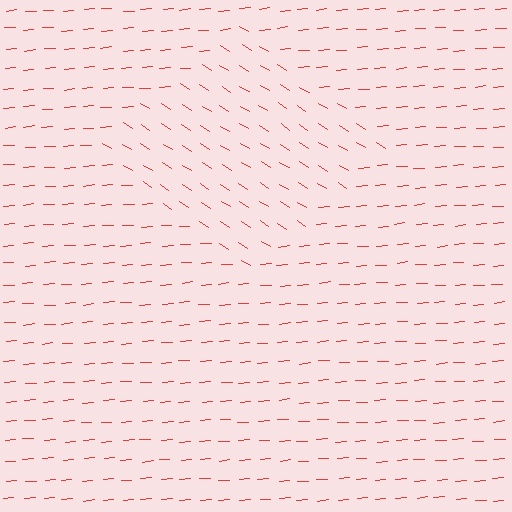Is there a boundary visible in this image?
Yes, there is a texture boundary formed by a change in line orientation.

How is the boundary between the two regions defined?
The boundary is defined purely by a change in line orientation (approximately 37 degrees difference). All lines are the same color and thickness.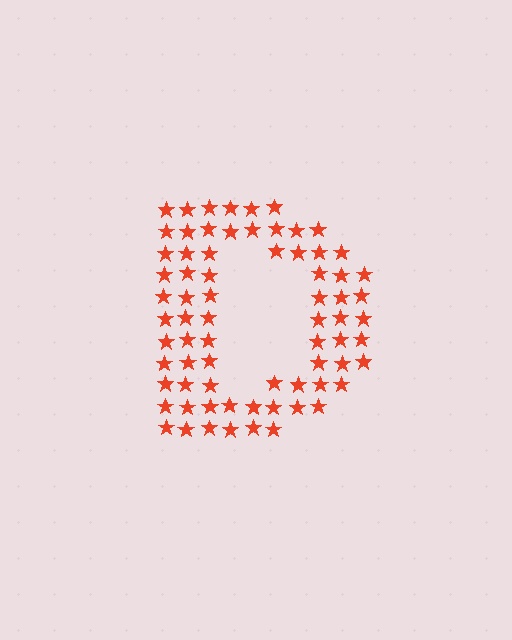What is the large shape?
The large shape is the letter D.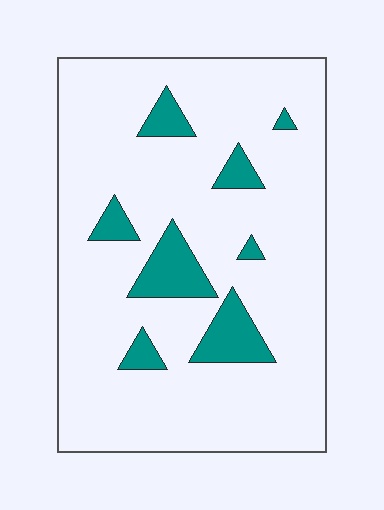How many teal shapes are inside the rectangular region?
8.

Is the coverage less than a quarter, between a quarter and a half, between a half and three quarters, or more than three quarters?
Less than a quarter.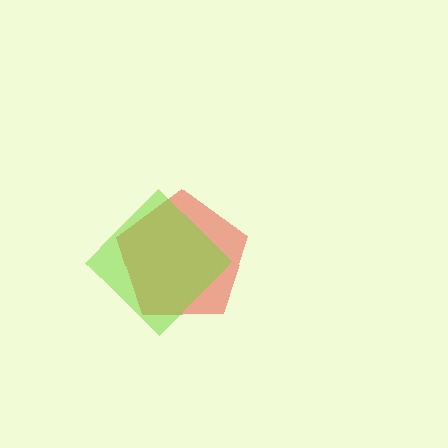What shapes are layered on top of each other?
The layered shapes are: a red pentagon, a lime diamond.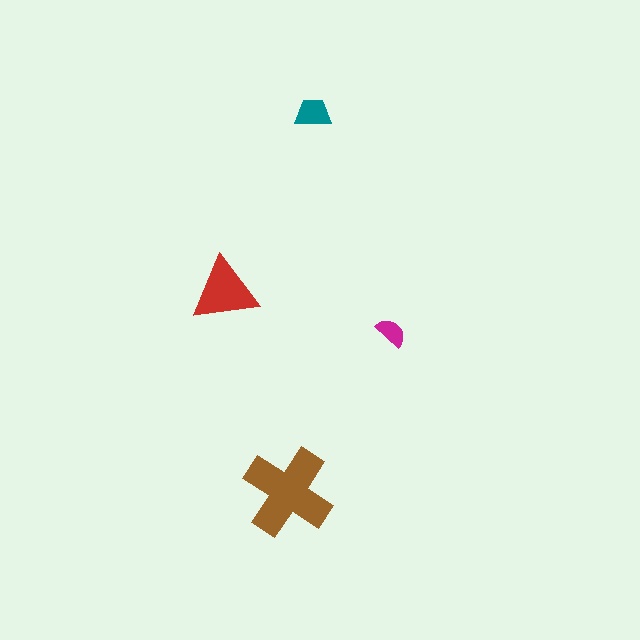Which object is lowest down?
The brown cross is bottommost.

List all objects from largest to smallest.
The brown cross, the red triangle, the teal trapezoid, the magenta semicircle.